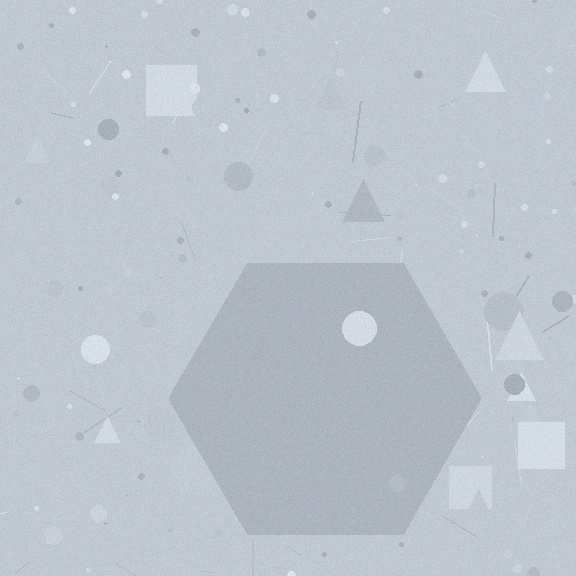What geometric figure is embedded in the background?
A hexagon is embedded in the background.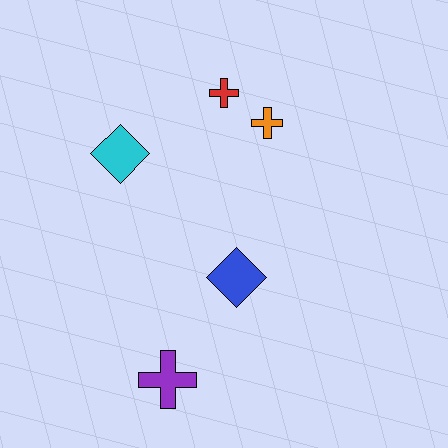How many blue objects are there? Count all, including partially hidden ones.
There is 1 blue object.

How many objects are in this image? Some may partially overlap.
There are 5 objects.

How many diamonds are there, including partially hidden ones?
There are 2 diamonds.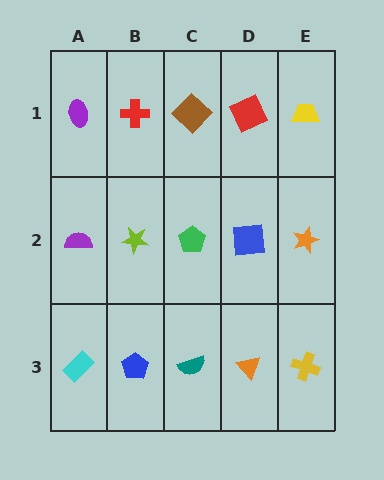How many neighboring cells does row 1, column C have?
3.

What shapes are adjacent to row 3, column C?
A green pentagon (row 2, column C), a blue pentagon (row 3, column B), an orange triangle (row 3, column D).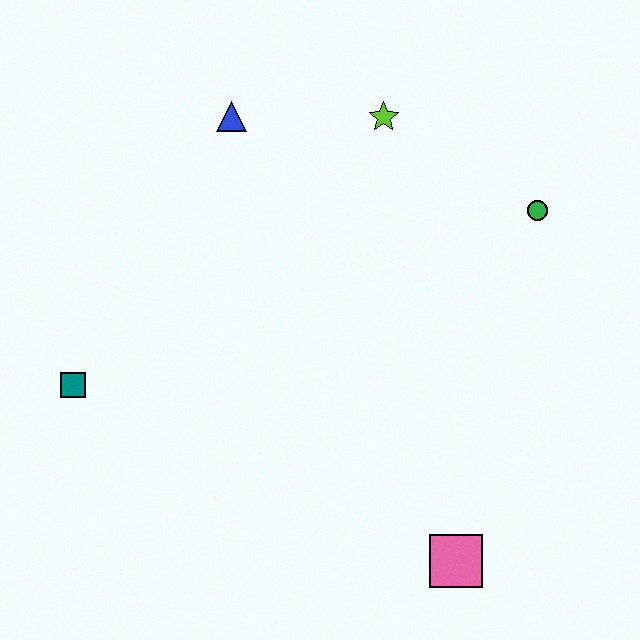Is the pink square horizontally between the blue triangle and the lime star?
No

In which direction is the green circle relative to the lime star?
The green circle is to the right of the lime star.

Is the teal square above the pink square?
Yes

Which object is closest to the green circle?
The lime star is closest to the green circle.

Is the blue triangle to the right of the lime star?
No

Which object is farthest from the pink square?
The blue triangle is farthest from the pink square.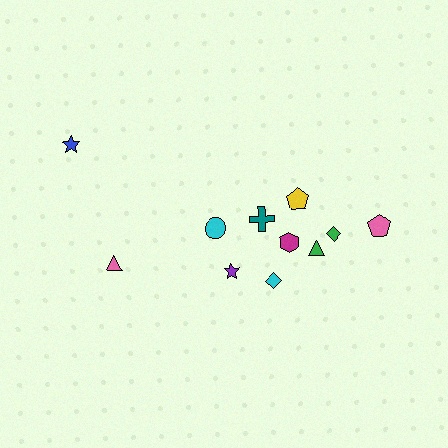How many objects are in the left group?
There are 4 objects.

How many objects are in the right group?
There are 7 objects.